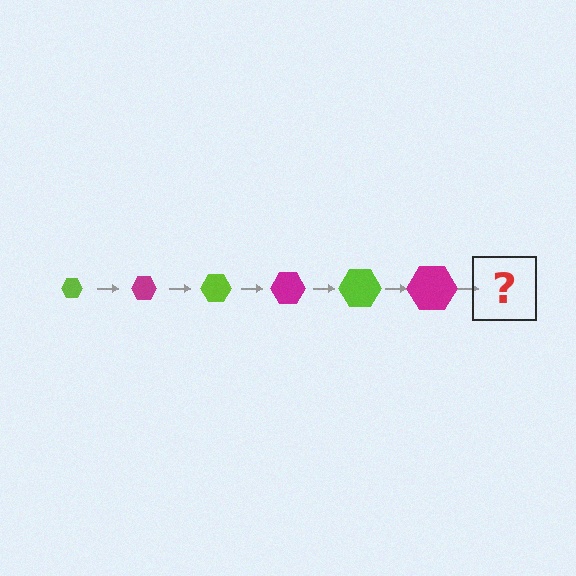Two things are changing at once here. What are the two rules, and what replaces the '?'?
The two rules are that the hexagon grows larger each step and the color cycles through lime and magenta. The '?' should be a lime hexagon, larger than the previous one.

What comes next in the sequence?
The next element should be a lime hexagon, larger than the previous one.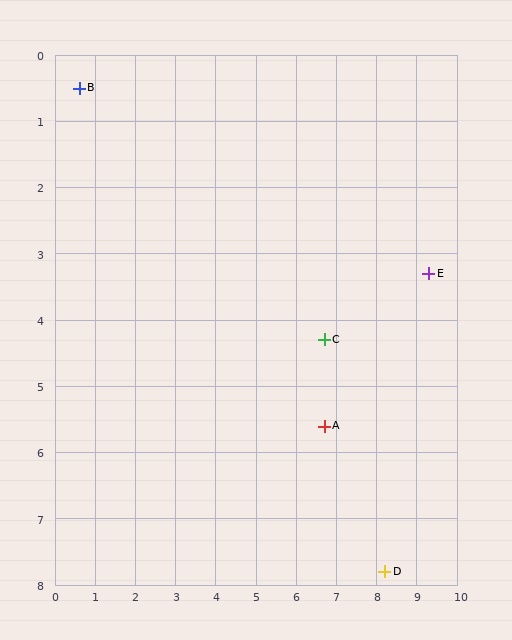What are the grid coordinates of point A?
Point A is at approximately (6.7, 5.6).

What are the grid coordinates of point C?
Point C is at approximately (6.7, 4.3).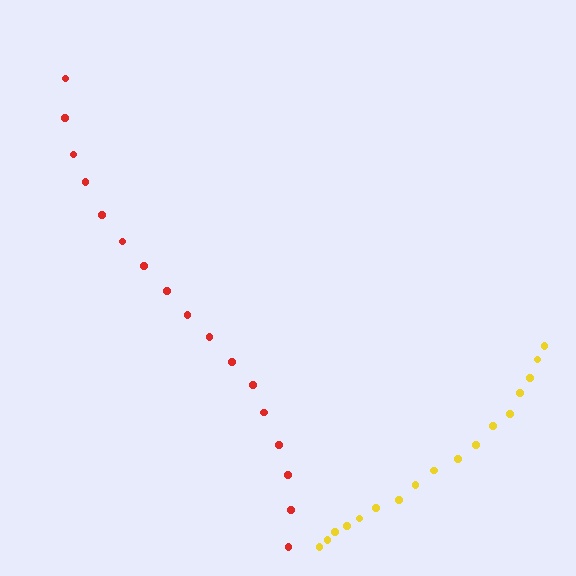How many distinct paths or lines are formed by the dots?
There are 2 distinct paths.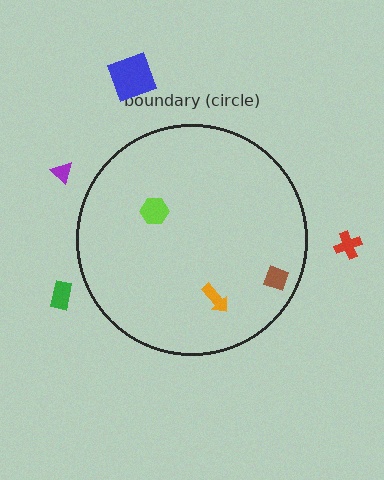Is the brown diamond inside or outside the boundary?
Inside.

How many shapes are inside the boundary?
3 inside, 4 outside.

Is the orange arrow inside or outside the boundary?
Inside.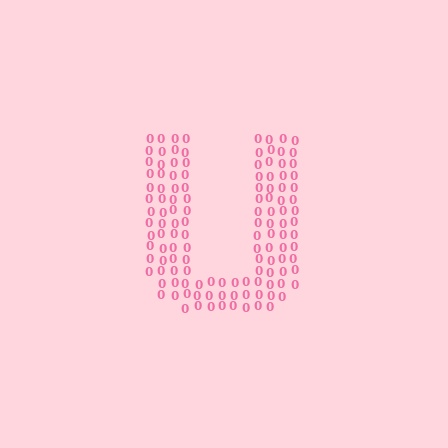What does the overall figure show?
The overall figure shows the letter U.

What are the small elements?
The small elements are digit 0's.